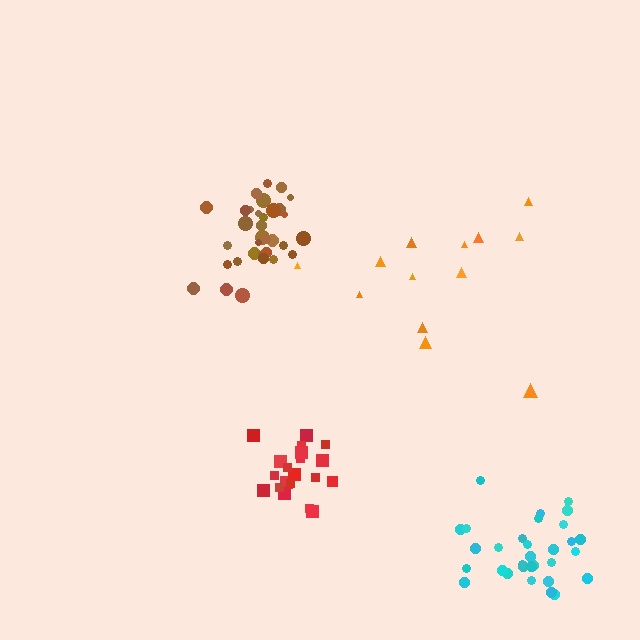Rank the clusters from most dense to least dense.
brown, red, cyan, orange.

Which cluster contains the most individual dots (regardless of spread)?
Brown (35).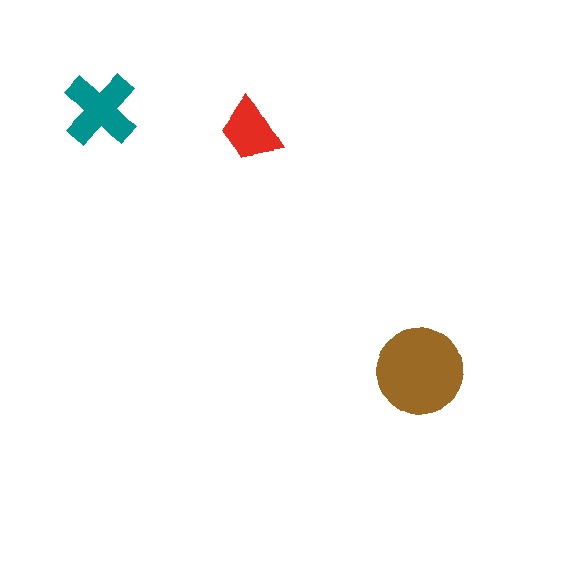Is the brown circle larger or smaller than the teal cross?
Larger.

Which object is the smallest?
The red trapezoid.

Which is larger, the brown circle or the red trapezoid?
The brown circle.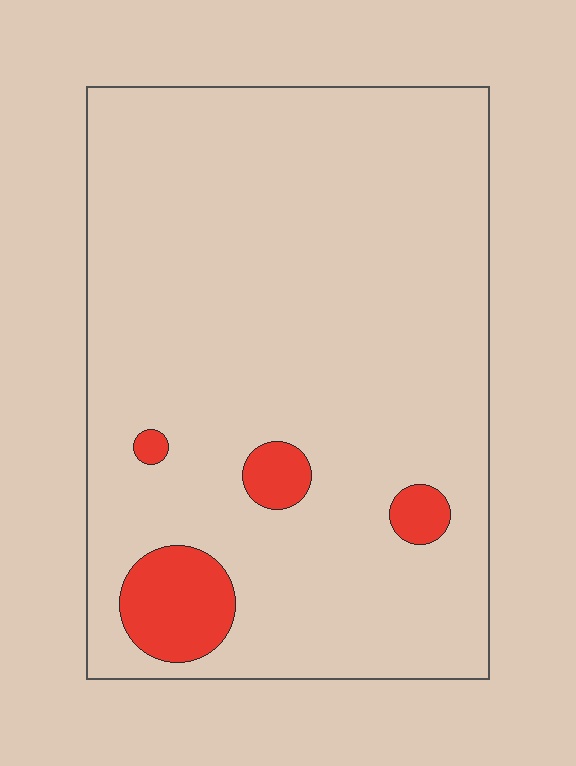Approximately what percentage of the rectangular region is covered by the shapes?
Approximately 10%.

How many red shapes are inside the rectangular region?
4.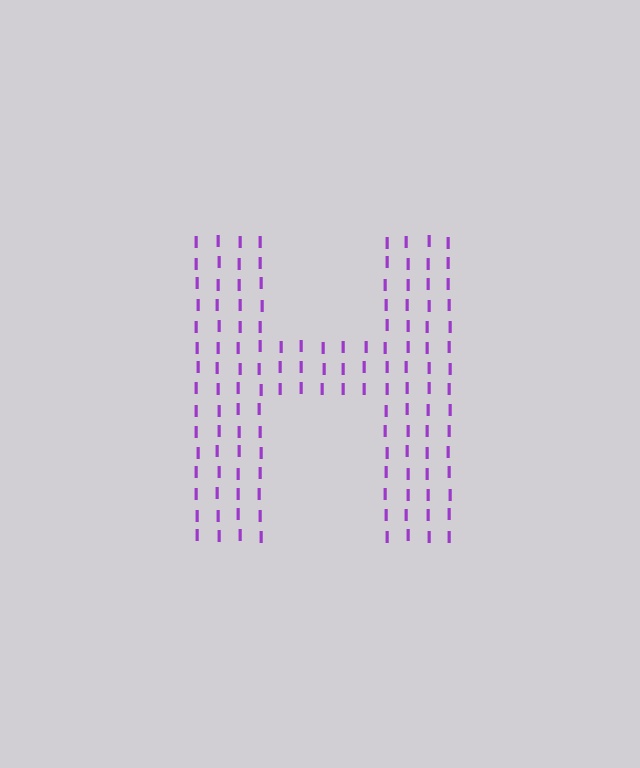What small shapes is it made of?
It is made of small letter I's.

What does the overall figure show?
The overall figure shows the letter H.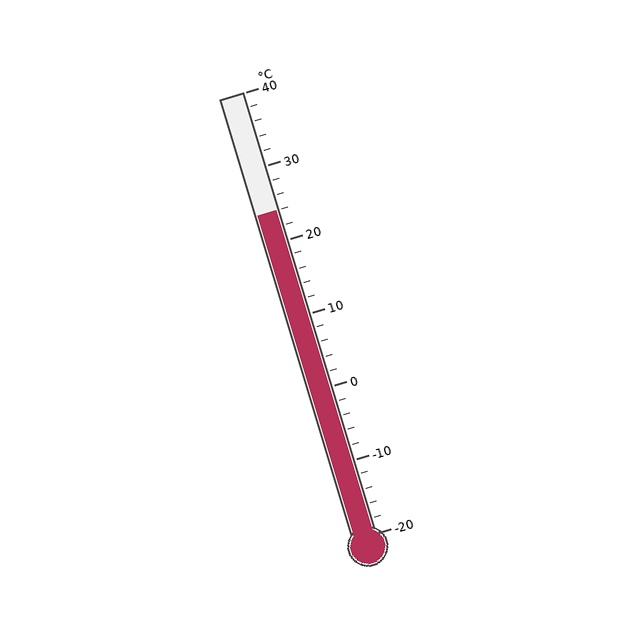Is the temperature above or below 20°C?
The temperature is above 20°C.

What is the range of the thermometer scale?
The thermometer scale ranges from -20°C to 40°C.